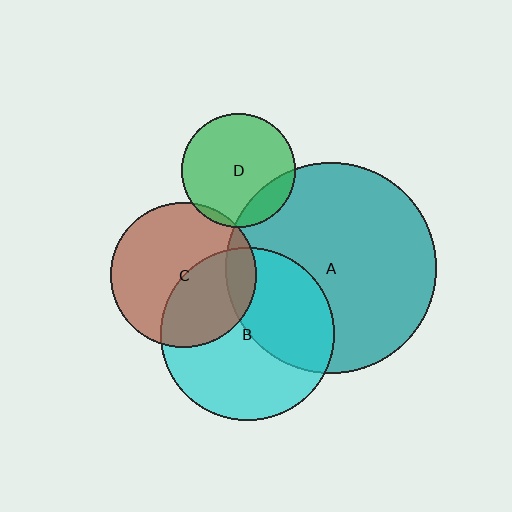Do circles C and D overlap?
Yes.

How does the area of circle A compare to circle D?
Approximately 3.4 times.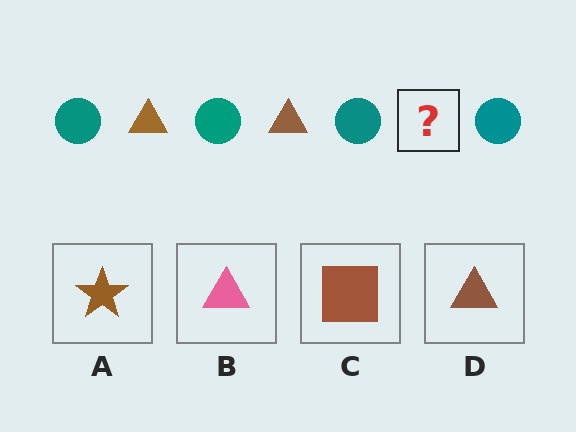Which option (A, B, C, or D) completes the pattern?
D.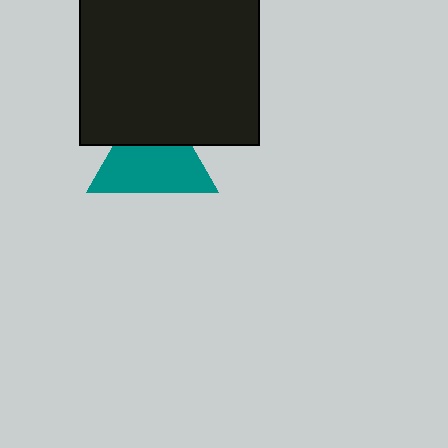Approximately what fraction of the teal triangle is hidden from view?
Roughly 35% of the teal triangle is hidden behind the black square.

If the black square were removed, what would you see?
You would see the complete teal triangle.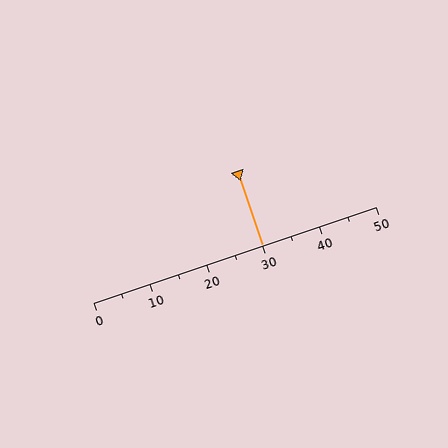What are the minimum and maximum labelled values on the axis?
The axis runs from 0 to 50.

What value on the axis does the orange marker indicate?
The marker indicates approximately 30.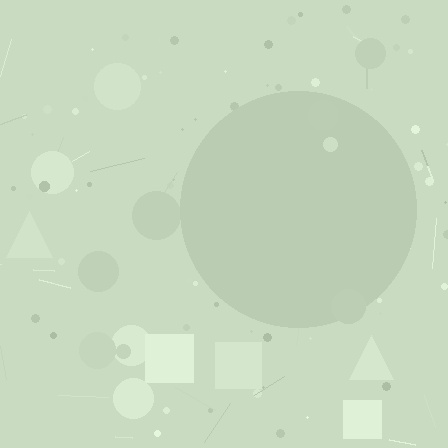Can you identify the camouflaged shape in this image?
The camouflaged shape is a circle.